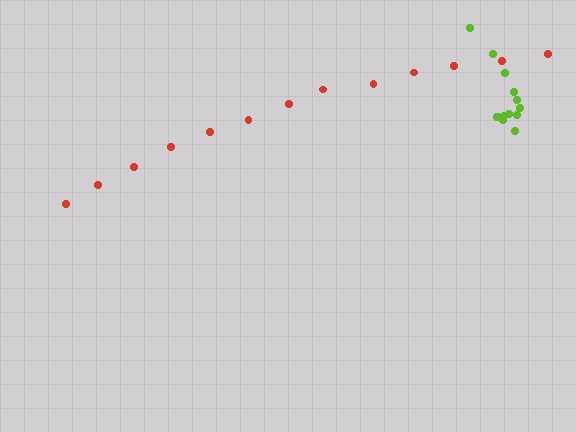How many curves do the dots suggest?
There are 2 distinct paths.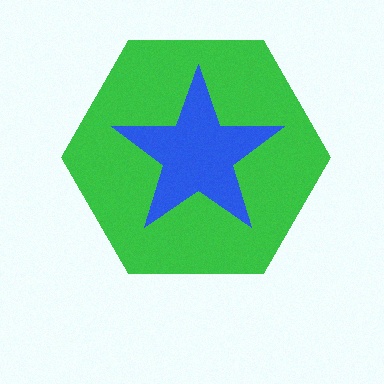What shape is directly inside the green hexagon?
The blue star.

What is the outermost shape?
The green hexagon.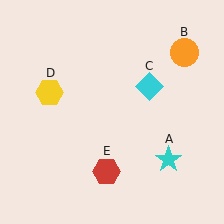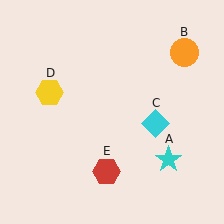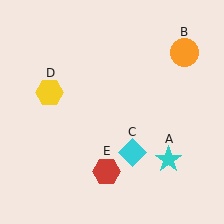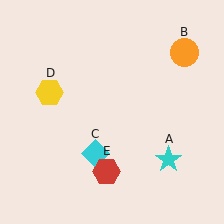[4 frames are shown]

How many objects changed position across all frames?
1 object changed position: cyan diamond (object C).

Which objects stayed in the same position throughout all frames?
Cyan star (object A) and orange circle (object B) and yellow hexagon (object D) and red hexagon (object E) remained stationary.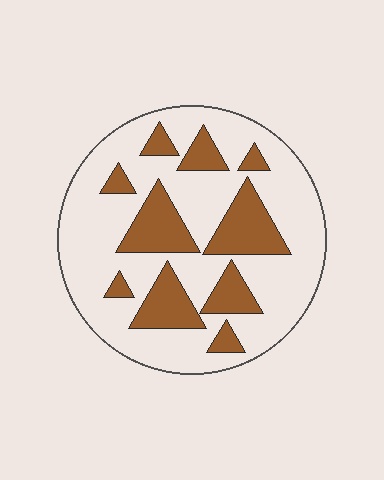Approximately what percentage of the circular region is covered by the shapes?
Approximately 30%.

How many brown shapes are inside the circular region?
10.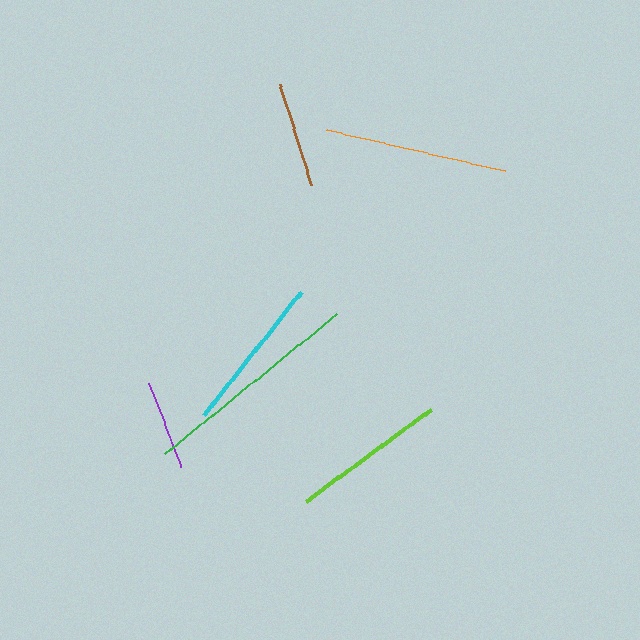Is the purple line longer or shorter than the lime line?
The lime line is longer than the purple line.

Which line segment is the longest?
The green line is the longest at approximately 222 pixels.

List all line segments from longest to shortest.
From longest to shortest: green, orange, cyan, lime, brown, purple.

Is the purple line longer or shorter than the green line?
The green line is longer than the purple line.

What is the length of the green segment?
The green segment is approximately 222 pixels long.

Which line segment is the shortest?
The purple line is the shortest at approximately 90 pixels.